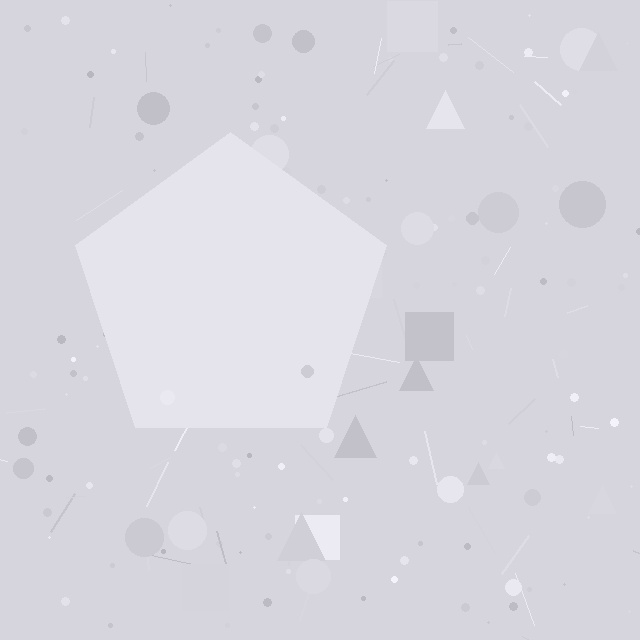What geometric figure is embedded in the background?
A pentagon is embedded in the background.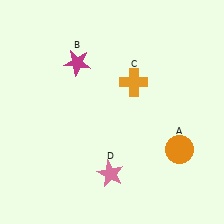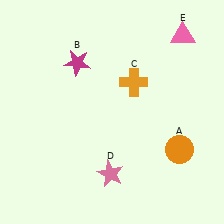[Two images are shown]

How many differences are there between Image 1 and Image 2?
There is 1 difference between the two images.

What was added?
A pink triangle (E) was added in Image 2.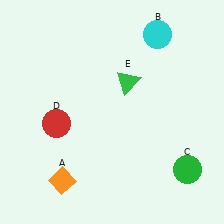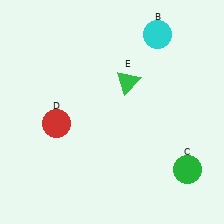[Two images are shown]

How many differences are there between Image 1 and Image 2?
There is 1 difference between the two images.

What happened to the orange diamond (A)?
The orange diamond (A) was removed in Image 2. It was in the bottom-left area of Image 1.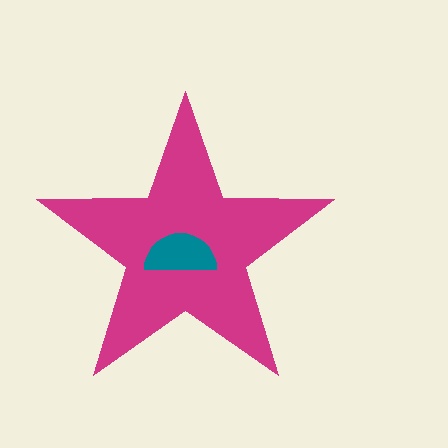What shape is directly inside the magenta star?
The teal semicircle.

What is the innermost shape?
The teal semicircle.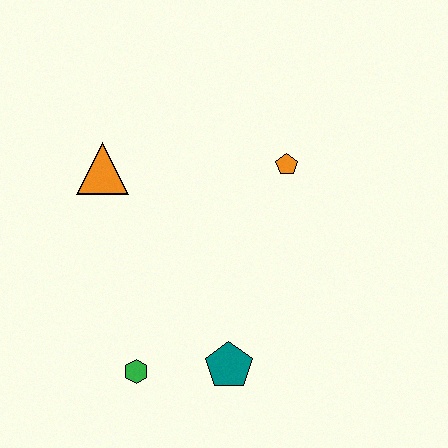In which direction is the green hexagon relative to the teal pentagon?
The green hexagon is to the left of the teal pentagon.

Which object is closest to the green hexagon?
The teal pentagon is closest to the green hexagon.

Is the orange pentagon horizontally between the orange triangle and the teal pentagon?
No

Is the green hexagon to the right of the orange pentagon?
No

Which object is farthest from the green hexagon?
The orange pentagon is farthest from the green hexagon.